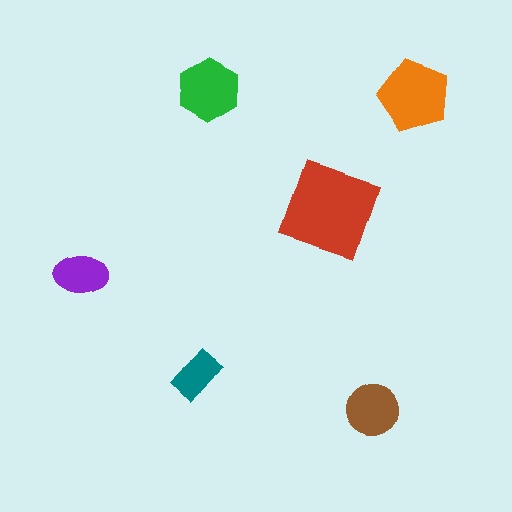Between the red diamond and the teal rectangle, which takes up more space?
The red diamond.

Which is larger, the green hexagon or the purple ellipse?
The green hexagon.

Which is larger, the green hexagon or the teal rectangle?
The green hexagon.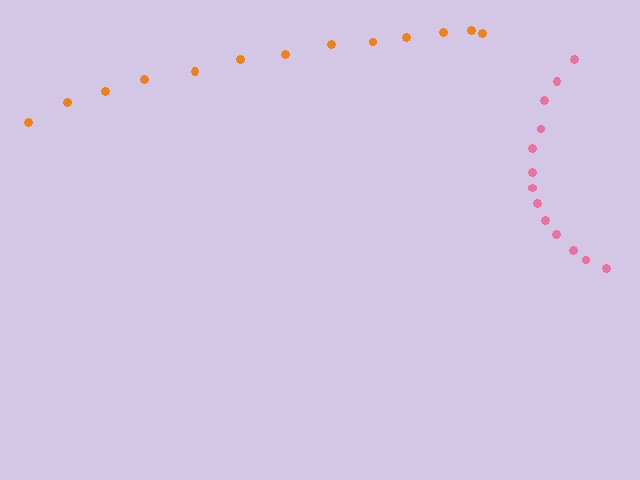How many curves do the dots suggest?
There are 2 distinct paths.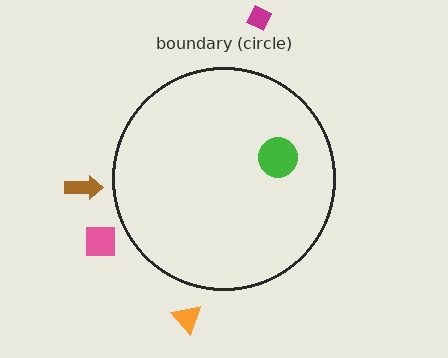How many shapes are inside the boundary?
1 inside, 4 outside.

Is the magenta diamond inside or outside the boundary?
Outside.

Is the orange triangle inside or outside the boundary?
Outside.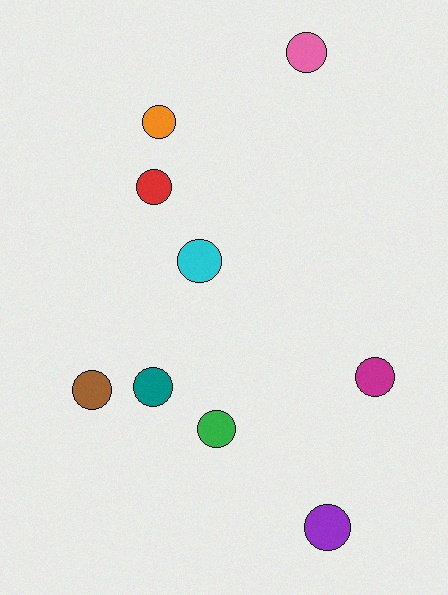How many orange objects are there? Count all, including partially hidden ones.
There is 1 orange object.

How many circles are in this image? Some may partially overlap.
There are 9 circles.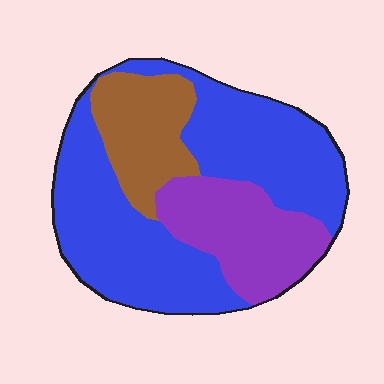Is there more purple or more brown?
Purple.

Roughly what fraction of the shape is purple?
Purple covers around 25% of the shape.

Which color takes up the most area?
Blue, at roughly 60%.